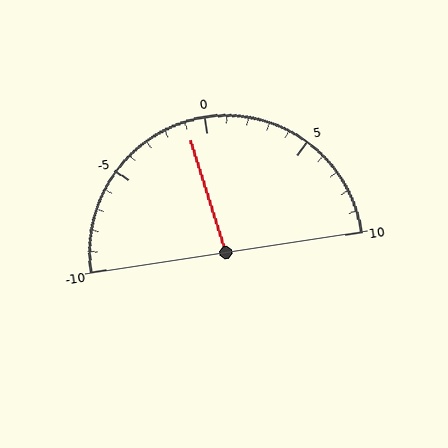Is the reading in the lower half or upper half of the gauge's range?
The reading is in the lower half of the range (-10 to 10).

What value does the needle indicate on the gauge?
The needle indicates approximately -1.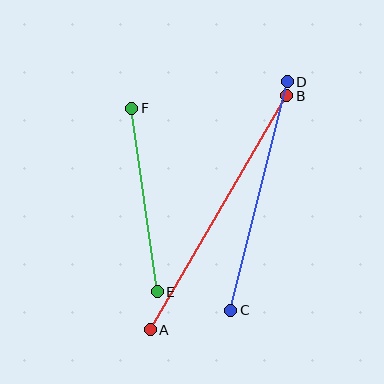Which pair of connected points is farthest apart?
Points A and B are farthest apart.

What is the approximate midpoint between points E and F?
The midpoint is at approximately (145, 200) pixels.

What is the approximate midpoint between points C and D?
The midpoint is at approximately (259, 196) pixels.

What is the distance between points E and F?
The distance is approximately 185 pixels.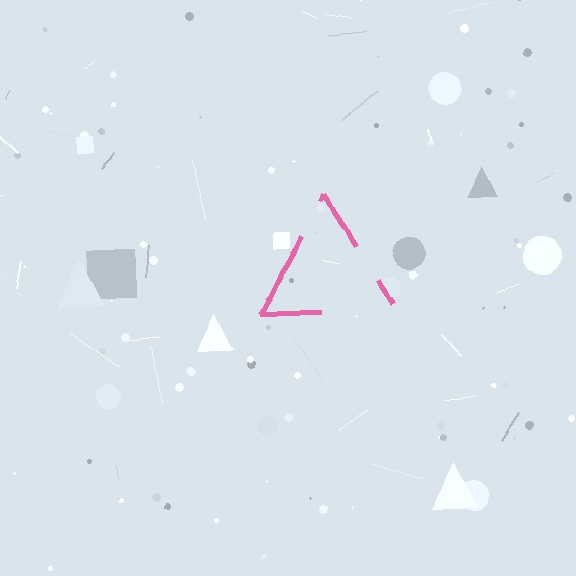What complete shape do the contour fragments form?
The contour fragments form a triangle.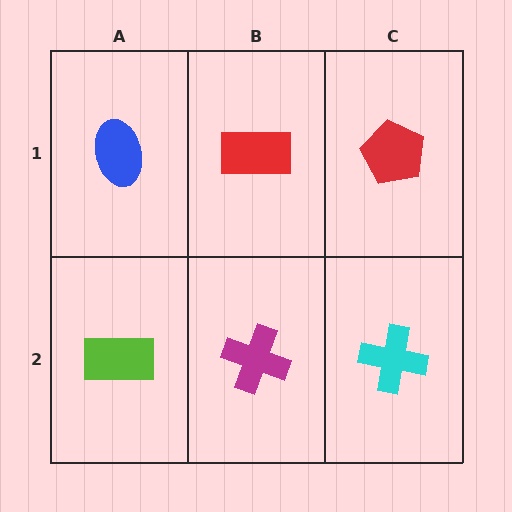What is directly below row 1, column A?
A lime rectangle.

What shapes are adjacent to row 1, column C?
A cyan cross (row 2, column C), a red rectangle (row 1, column B).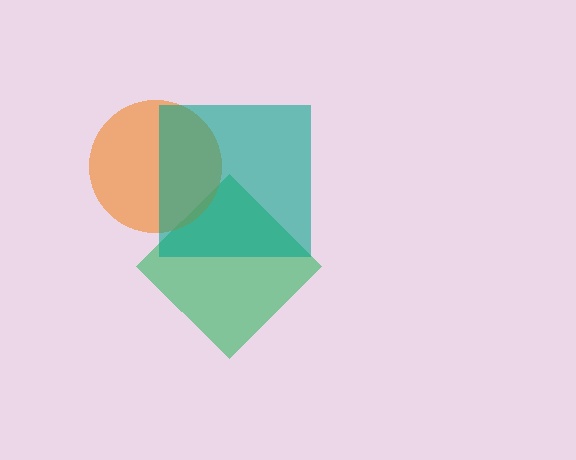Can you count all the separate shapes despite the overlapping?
Yes, there are 3 separate shapes.